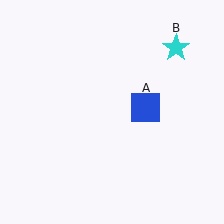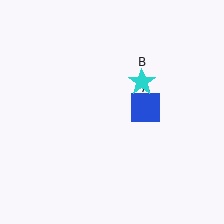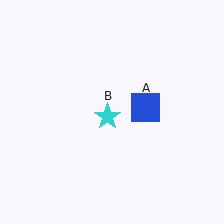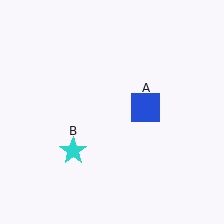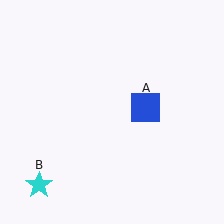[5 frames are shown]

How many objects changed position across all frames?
1 object changed position: cyan star (object B).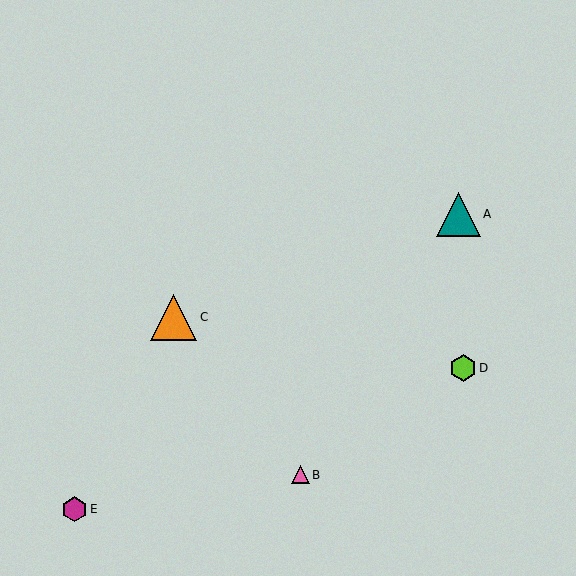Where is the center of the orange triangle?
The center of the orange triangle is at (174, 317).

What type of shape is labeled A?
Shape A is a teal triangle.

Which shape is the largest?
The orange triangle (labeled C) is the largest.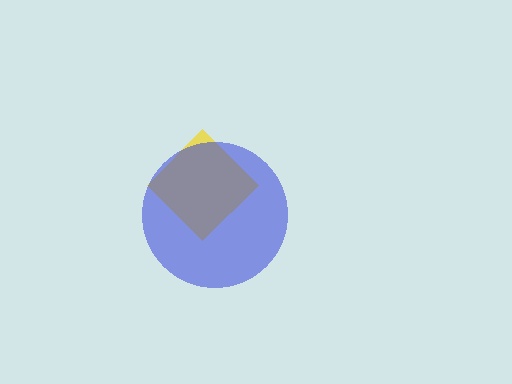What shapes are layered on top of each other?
The layered shapes are: a yellow diamond, a blue circle.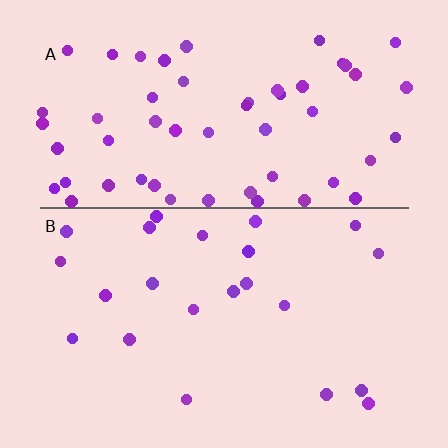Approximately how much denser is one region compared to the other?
Approximately 2.5× — region A over region B.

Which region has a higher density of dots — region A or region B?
A (the top).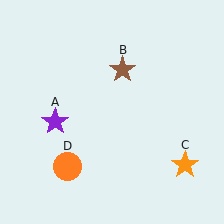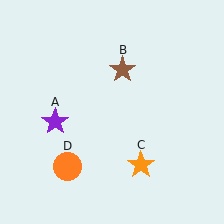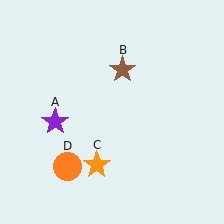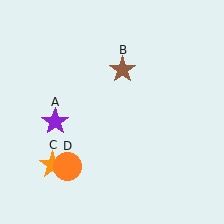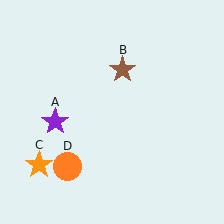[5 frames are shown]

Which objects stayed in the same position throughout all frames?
Purple star (object A) and brown star (object B) and orange circle (object D) remained stationary.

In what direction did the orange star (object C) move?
The orange star (object C) moved left.